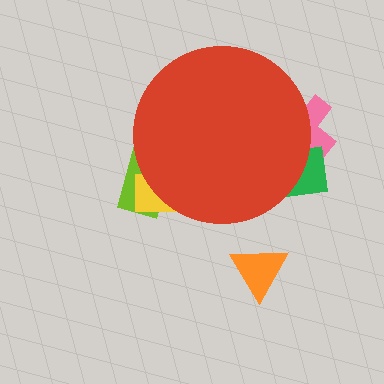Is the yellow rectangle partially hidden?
Yes, the yellow rectangle is partially hidden behind the red circle.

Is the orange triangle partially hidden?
No, the orange triangle is fully visible.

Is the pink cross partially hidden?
Yes, the pink cross is partially hidden behind the red circle.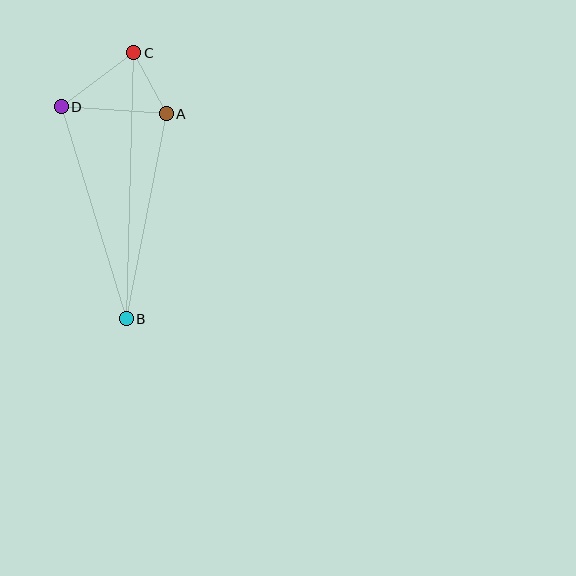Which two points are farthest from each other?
Points B and C are farthest from each other.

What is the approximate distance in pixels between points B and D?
The distance between B and D is approximately 222 pixels.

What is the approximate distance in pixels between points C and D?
The distance between C and D is approximately 91 pixels.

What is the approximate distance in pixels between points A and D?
The distance between A and D is approximately 105 pixels.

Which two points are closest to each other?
Points A and C are closest to each other.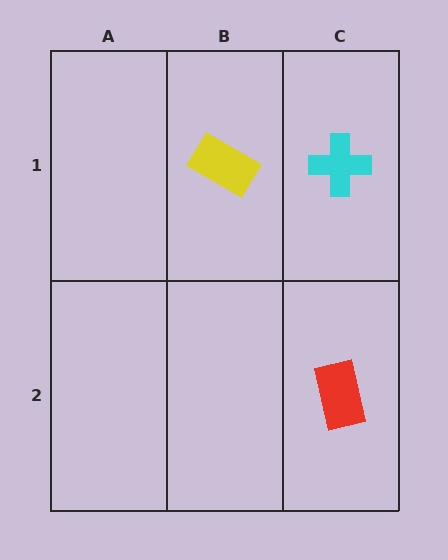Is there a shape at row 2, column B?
No, that cell is empty.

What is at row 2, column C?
A red rectangle.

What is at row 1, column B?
A yellow rectangle.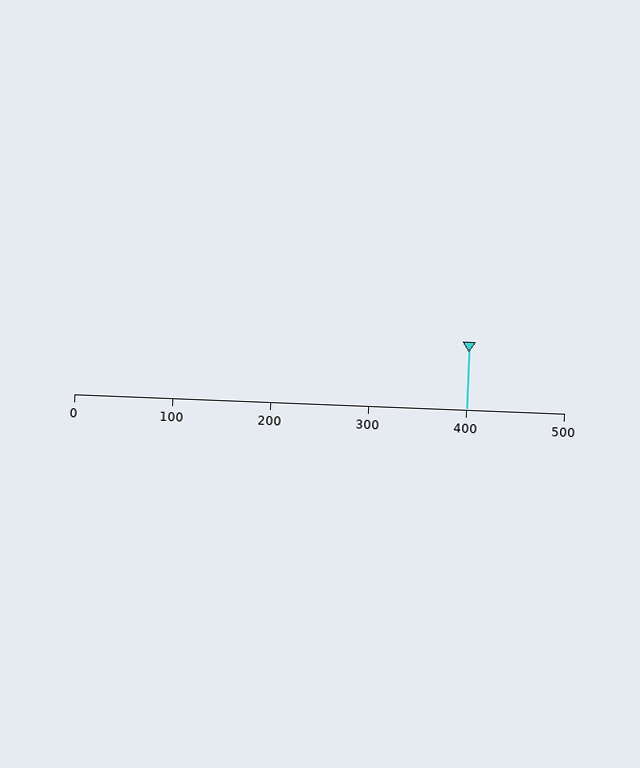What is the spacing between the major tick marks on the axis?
The major ticks are spaced 100 apart.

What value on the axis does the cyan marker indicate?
The marker indicates approximately 400.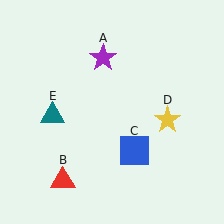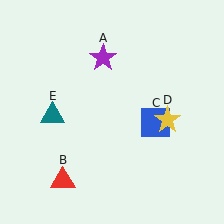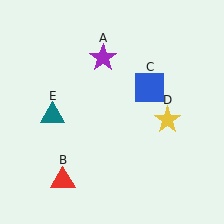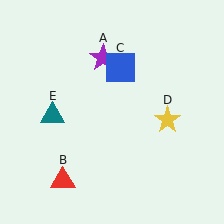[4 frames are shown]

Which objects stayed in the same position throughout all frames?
Purple star (object A) and red triangle (object B) and yellow star (object D) and teal triangle (object E) remained stationary.